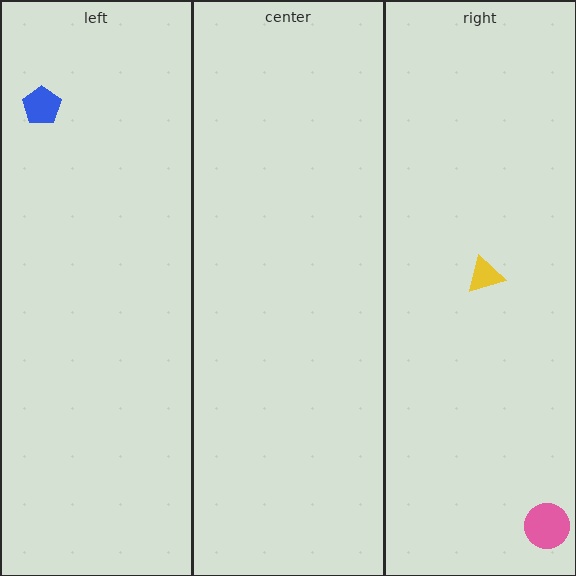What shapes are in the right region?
The pink circle, the yellow triangle.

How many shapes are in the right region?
2.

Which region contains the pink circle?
The right region.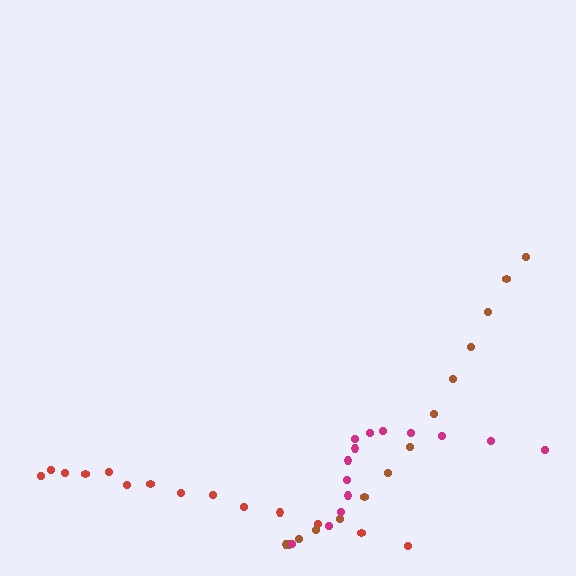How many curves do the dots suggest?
There are 3 distinct paths.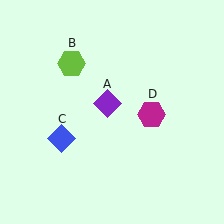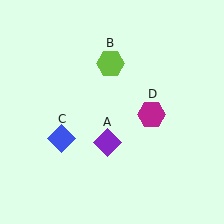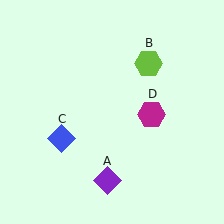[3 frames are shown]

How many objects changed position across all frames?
2 objects changed position: purple diamond (object A), lime hexagon (object B).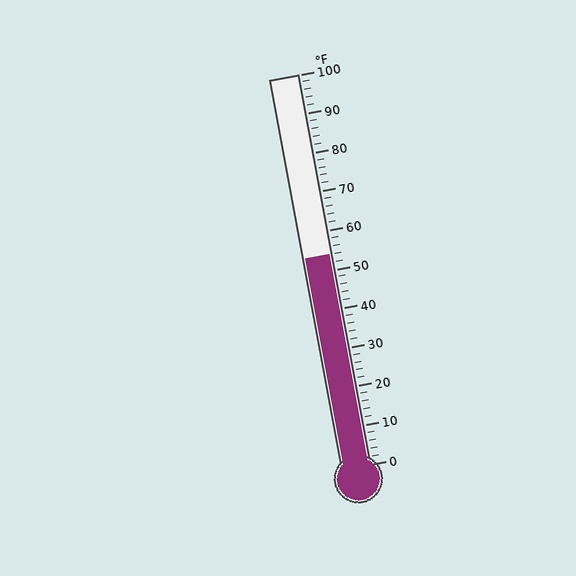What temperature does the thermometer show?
The thermometer shows approximately 54°F.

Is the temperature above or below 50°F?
The temperature is above 50°F.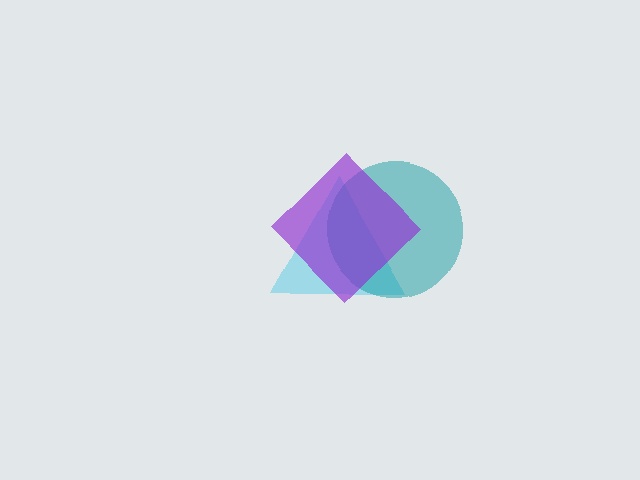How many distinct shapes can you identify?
There are 3 distinct shapes: a cyan triangle, a teal circle, a purple diamond.